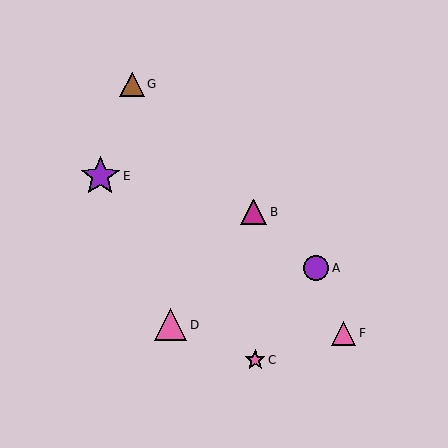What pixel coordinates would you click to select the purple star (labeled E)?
Click at (100, 176) to select the purple star E.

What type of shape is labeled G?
Shape G is a brown triangle.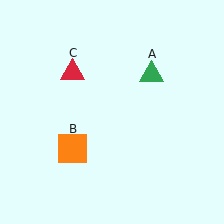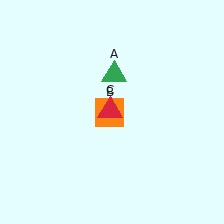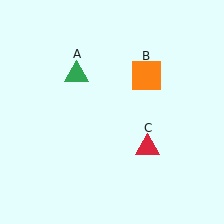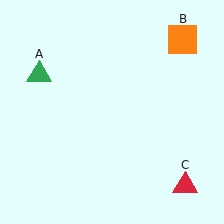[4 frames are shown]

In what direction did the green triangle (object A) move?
The green triangle (object A) moved left.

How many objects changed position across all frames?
3 objects changed position: green triangle (object A), orange square (object B), red triangle (object C).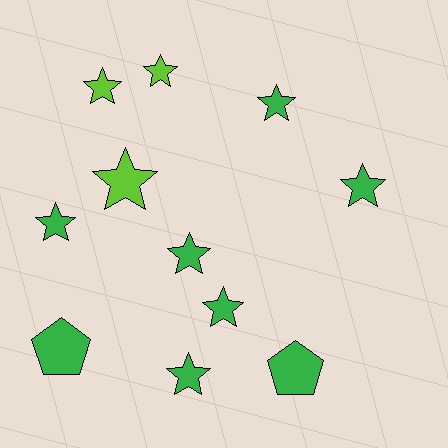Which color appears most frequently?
Green, with 8 objects.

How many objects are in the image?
There are 11 objects.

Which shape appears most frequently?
Star, with 9 objects.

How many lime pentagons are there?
There are no lime pentagons.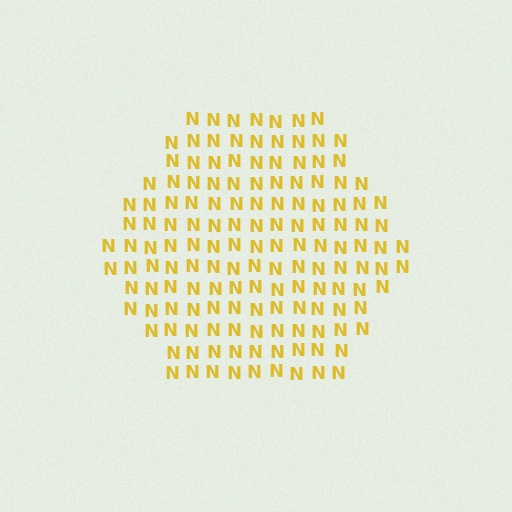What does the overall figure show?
The overall figure shows a hexagon.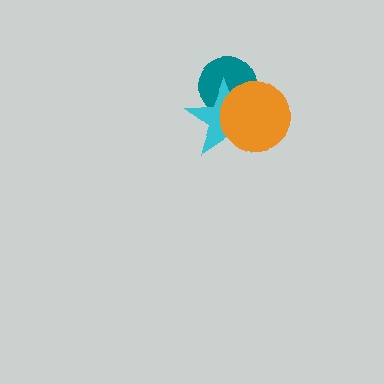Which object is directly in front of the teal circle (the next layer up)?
The cyan star is directly in front of the teal circle.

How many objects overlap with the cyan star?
2 objects overlap with the cyan star.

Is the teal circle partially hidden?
Yes, it is partially covered by another shape.